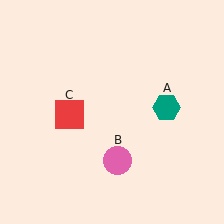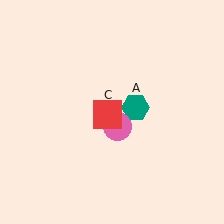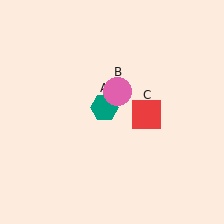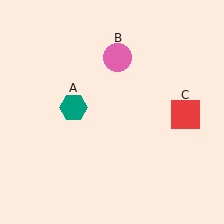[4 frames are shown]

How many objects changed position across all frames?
3 objects changed position: teal hexagon (object A), pink circle (object B), red square (object C).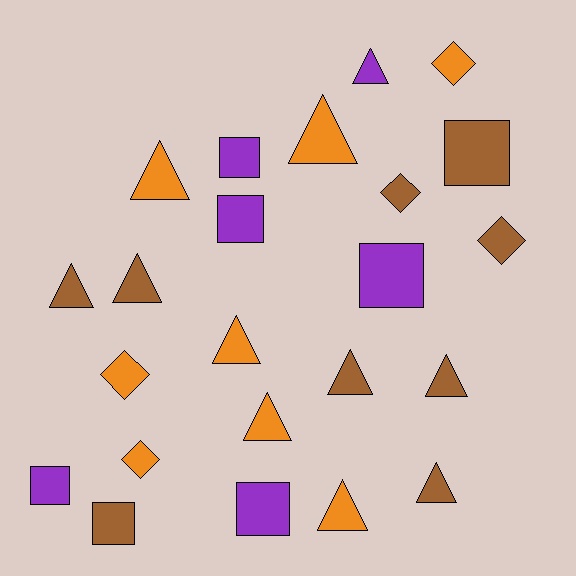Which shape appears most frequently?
Triangle, with 11 objects.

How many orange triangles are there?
There are 5 orange triangles.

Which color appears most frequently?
Brown, with 9 objects.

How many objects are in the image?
There are 23 objects.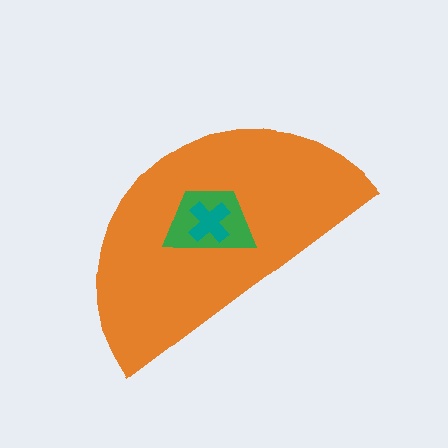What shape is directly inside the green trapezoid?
The teal cross.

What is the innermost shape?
The teal cross.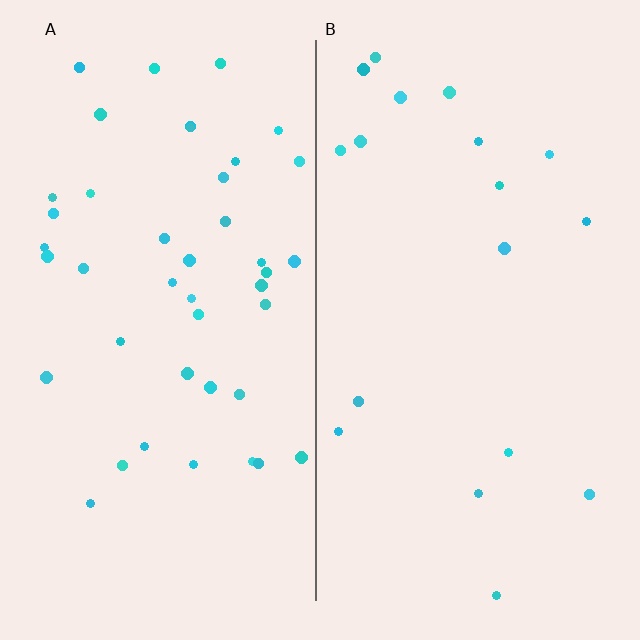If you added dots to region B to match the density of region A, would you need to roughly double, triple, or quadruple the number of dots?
Approximately double.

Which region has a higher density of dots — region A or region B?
A (the left).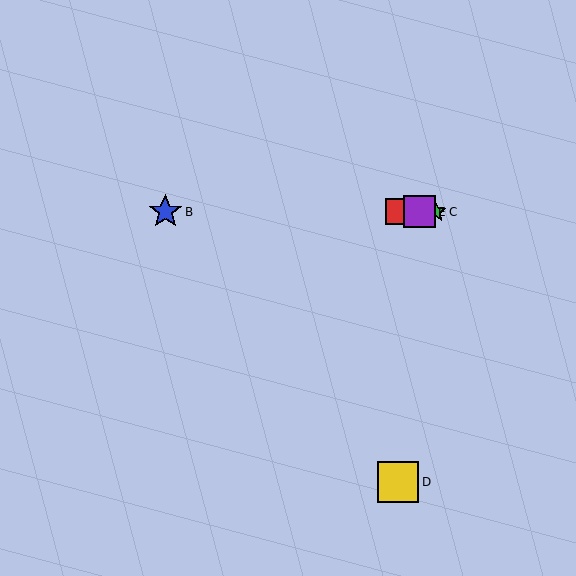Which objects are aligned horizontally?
Objects A, B, C, E are aligned horizontally.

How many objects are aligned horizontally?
4 objects (A, B, C, E) are aligned horizontally.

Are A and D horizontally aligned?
No, A is at y≈212 and D is at y≈482.